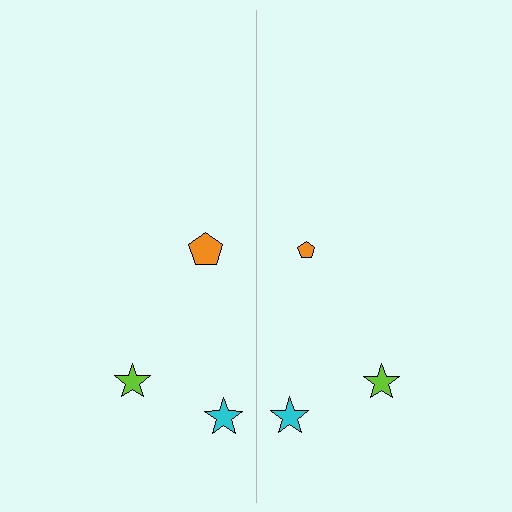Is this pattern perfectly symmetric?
No, the pattern is not perfectly symmetric. The orange pentagon on the right side has a different size than its mirror counterpart.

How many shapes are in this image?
There are 6 shapes in this image.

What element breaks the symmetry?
The orange pentagon on the right side has a different size than its mirror counterpart.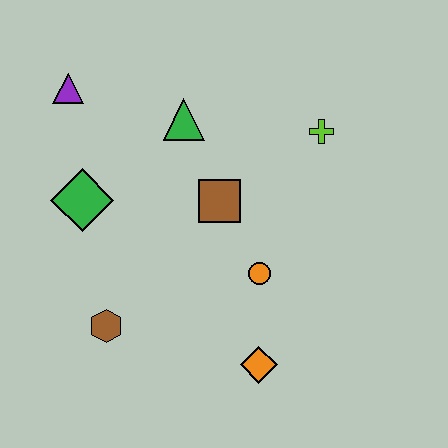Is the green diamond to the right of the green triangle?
No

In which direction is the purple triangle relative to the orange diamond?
The purple triangle is above the orange diamond.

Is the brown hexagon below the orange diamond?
No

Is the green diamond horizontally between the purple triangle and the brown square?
Yes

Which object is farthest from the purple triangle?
The orange diamond is farthest from the purple triangle.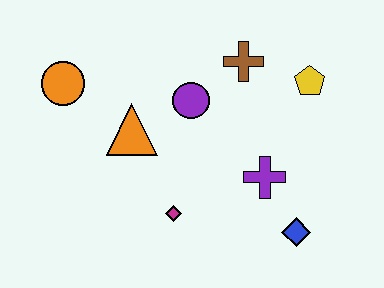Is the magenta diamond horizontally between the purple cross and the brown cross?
No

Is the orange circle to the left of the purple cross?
Yes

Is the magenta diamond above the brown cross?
No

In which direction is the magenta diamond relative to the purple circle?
The magenta diamond is below the purple circle.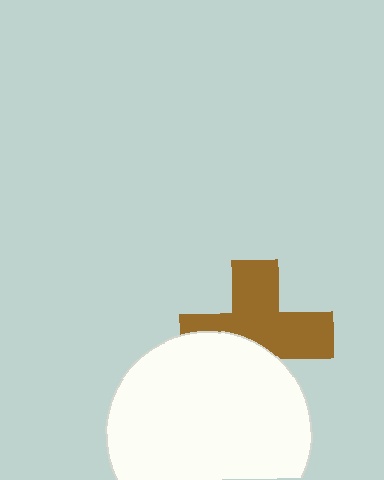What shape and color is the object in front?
The object in front is a white circle.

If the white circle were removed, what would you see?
You would see the complete brown cross.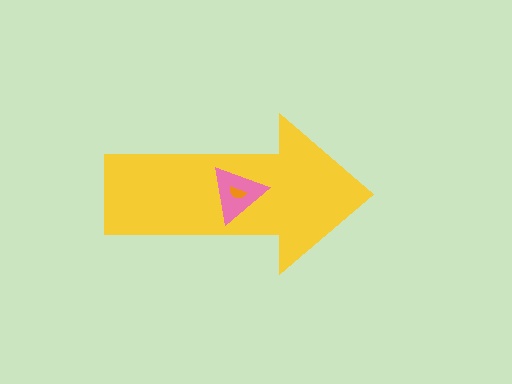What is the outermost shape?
The yellow arrow.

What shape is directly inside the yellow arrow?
The pink triangle.